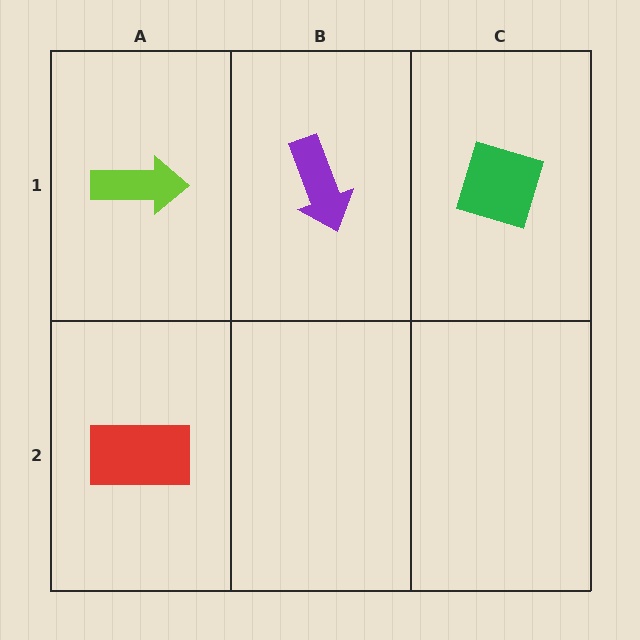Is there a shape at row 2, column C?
No, that cell is empty.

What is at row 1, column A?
A lime arrow.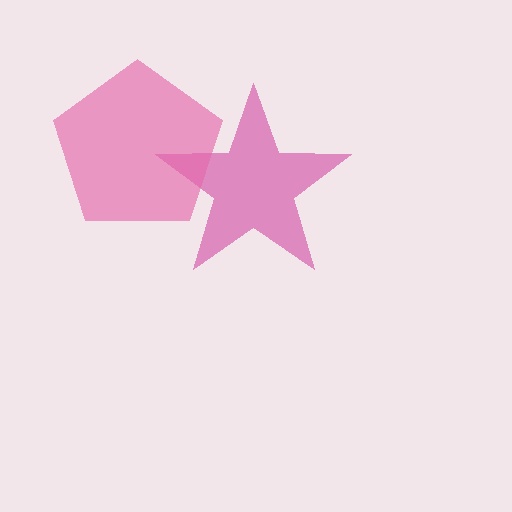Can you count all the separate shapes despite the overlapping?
Yes, there are 2 separate shapes.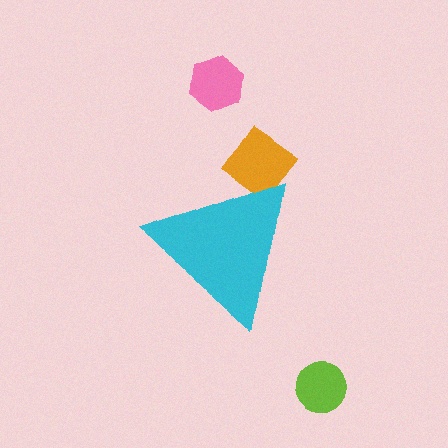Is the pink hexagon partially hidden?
No, the pink hexagon is fully visible.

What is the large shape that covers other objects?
A cyan triangle.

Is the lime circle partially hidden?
No, the lime circle is fully visible.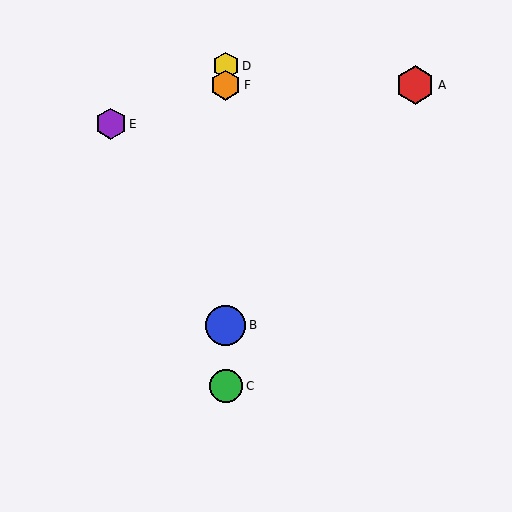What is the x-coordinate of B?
Object B is at x≈226.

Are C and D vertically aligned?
Yes, both are at x≈226.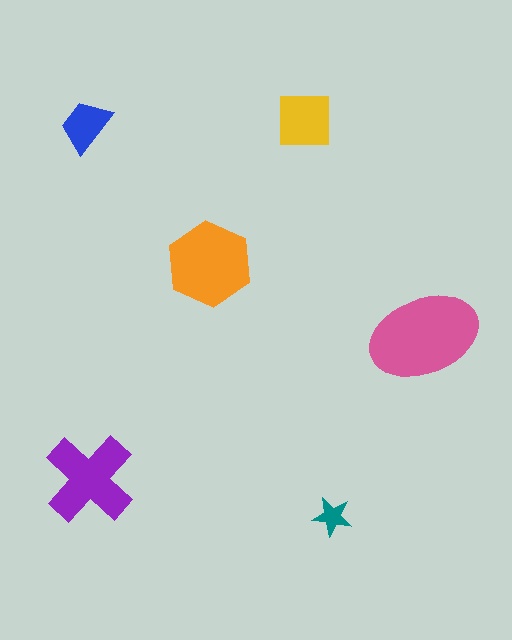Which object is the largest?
The pink ellipse.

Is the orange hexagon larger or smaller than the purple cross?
Larger.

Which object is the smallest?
The teal star.